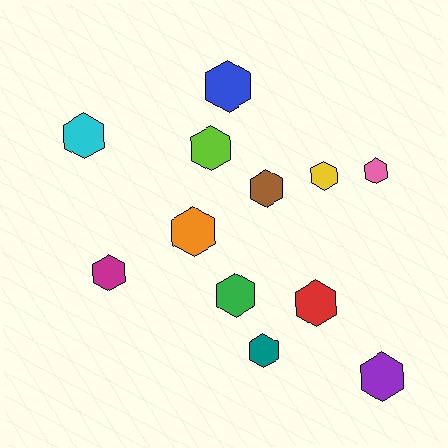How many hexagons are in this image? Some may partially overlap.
There are 12 hexagons.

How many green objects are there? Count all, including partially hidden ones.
There is 1 green object.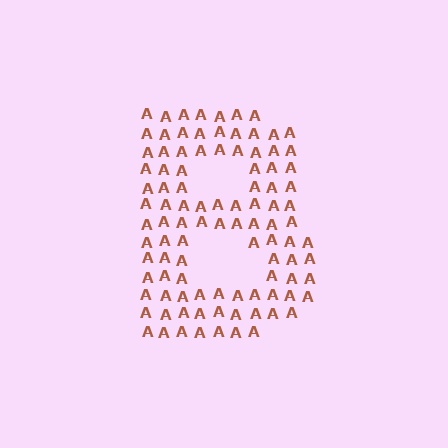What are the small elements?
The small elements are letter A's.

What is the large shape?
The large shape is the letter B.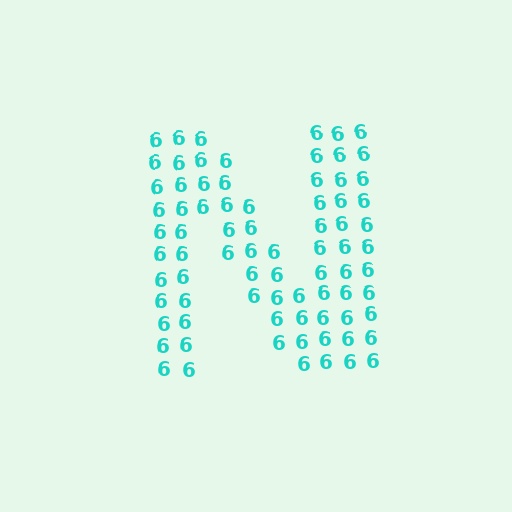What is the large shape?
The large shape is the letter N.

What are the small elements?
The small elements are digit 6's.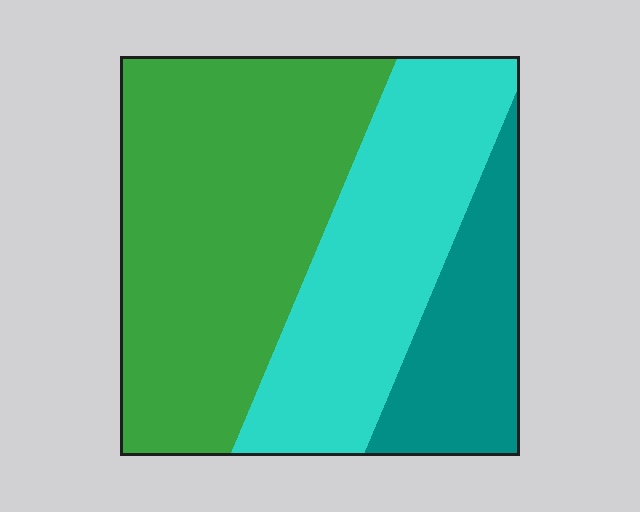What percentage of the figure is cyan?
Cyan takes up between a quarter and a half of the figure.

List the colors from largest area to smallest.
From largest to smallest: green, cyan, teal.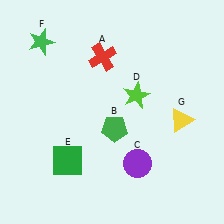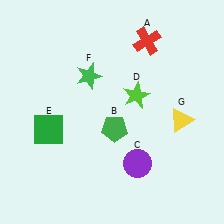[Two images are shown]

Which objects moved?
The objects that moved are: the red cross (A), the green square (E), the green star (F).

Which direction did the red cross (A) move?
The red cross (A) moved right.